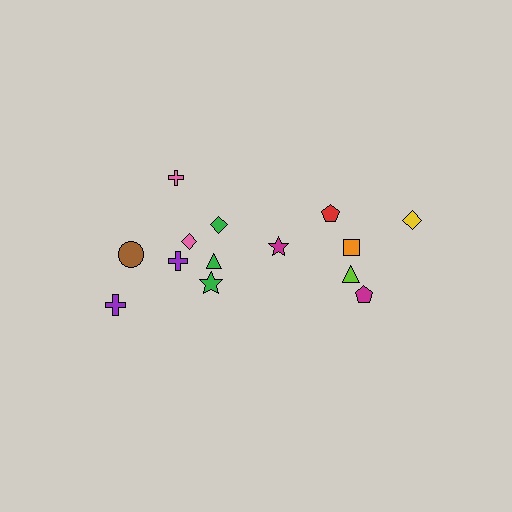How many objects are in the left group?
There are 8 objects.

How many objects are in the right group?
There are 6 objects.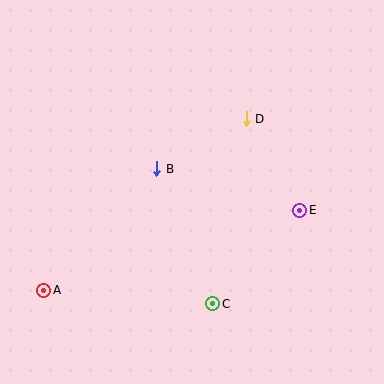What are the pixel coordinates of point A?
Point A is at (44, 290).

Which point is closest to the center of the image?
Point B at (157, 169) is closest to the center.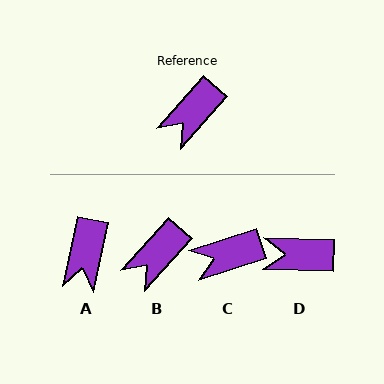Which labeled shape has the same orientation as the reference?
B.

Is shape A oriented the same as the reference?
No, it is off by about 30 degrees.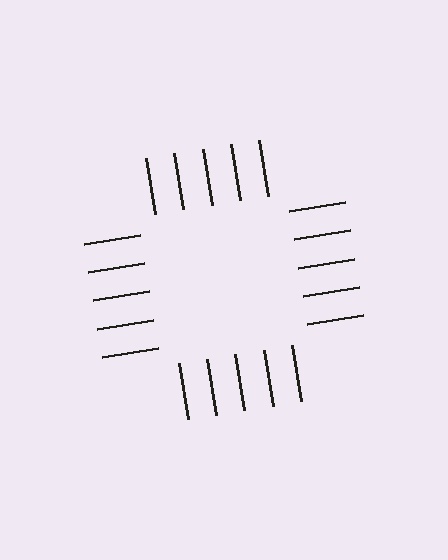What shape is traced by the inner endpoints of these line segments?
An illusory square — the line segments terminate on its edges but no continuous stroke is drawn.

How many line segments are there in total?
20 — 5 along each of the 4 edges.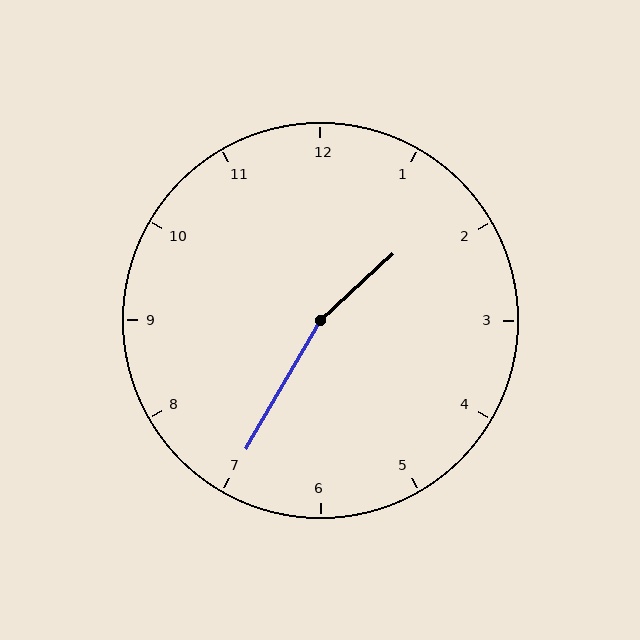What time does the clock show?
1:35.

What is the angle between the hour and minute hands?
Approximately 162 degrees.